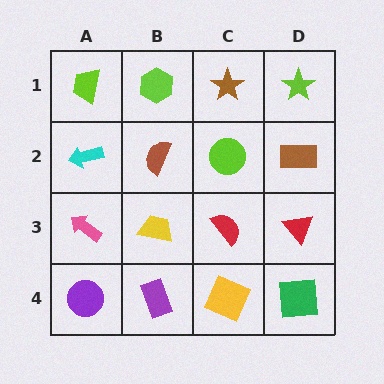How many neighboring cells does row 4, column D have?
2.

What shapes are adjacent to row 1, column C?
A lime circle (row 2, column C), a lime hexagon (row 1, column B), a lime star (row 1, column D).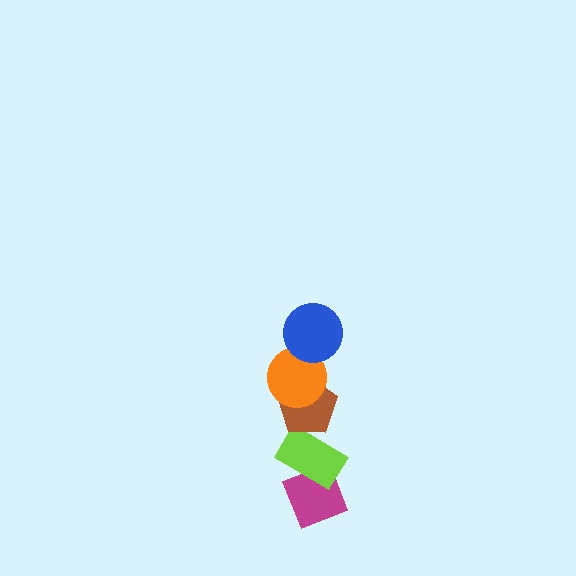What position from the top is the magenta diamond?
The magenta diamond is 5th from the top.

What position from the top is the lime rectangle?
The lime rectangle is 4th from the top.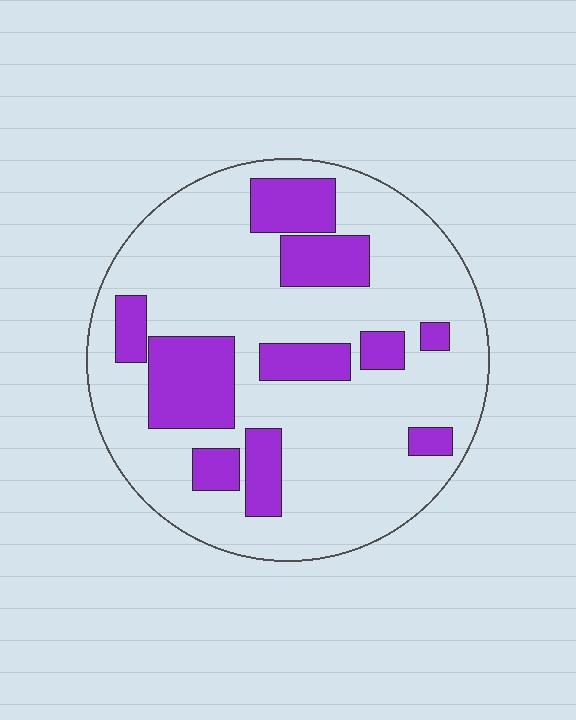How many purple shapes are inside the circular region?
10.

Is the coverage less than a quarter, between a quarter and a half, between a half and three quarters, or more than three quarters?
Between a quarter and a half.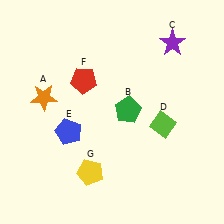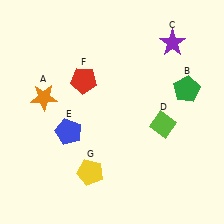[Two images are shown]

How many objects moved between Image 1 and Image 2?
1 object moved between the two images.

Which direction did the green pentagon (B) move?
The green pentagon (B) moved right.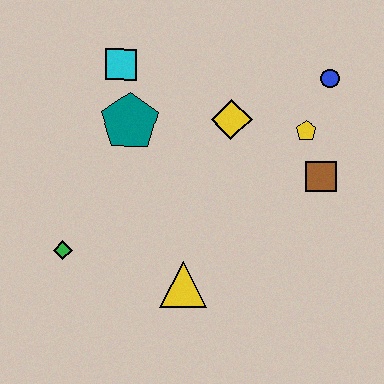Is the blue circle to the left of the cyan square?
No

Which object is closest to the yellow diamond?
The yellow pentagon is closest to the yellow diamond.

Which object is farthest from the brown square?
The green diamond is farthest from the brown square.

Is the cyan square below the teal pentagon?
No